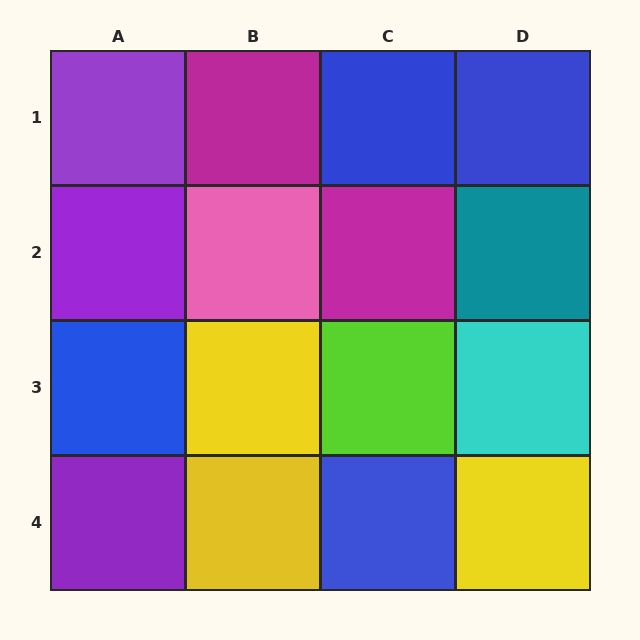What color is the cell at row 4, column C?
Blue.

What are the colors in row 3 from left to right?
Blue, yellow, lime, cyan.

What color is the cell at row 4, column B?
Yellow.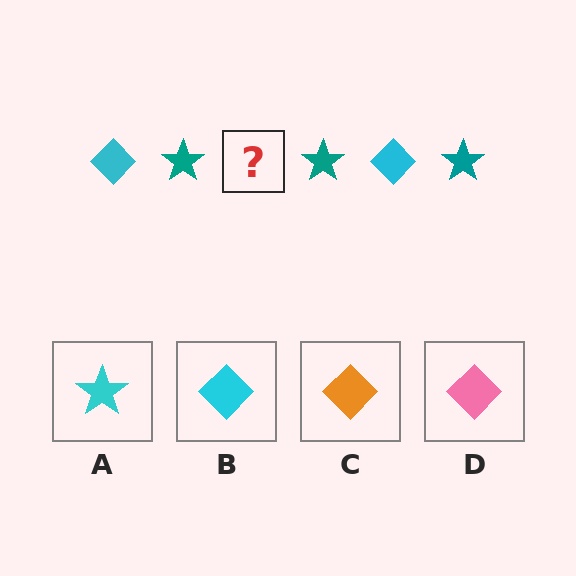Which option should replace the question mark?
Option B.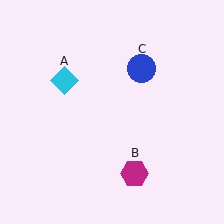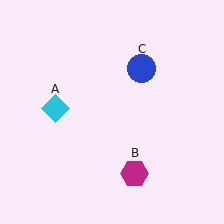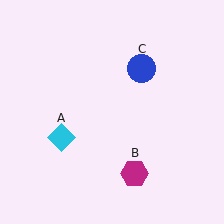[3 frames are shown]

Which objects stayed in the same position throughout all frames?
Magenta hexagon (object B) and blue circle (object C) remained stationary.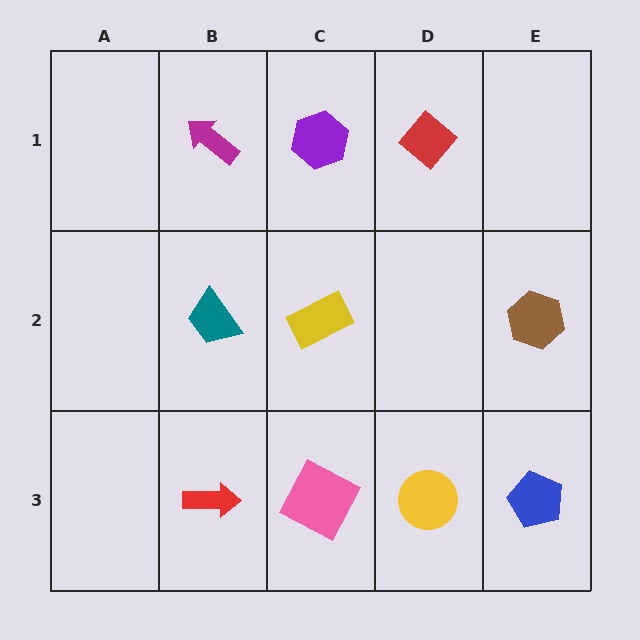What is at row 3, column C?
A pink square.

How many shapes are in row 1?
3 shapes.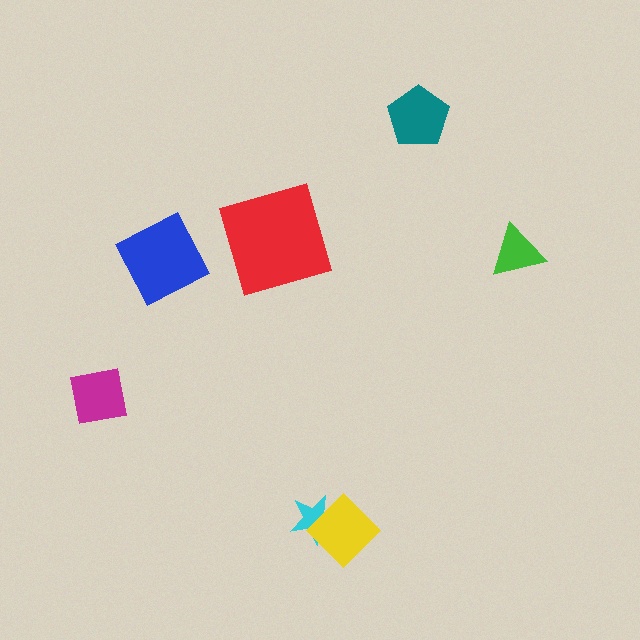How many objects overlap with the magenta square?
0 objects overlap with the magenta square.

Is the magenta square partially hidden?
No, no other shape covers it.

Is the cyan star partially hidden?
Yes, it is partially covered by another shape.